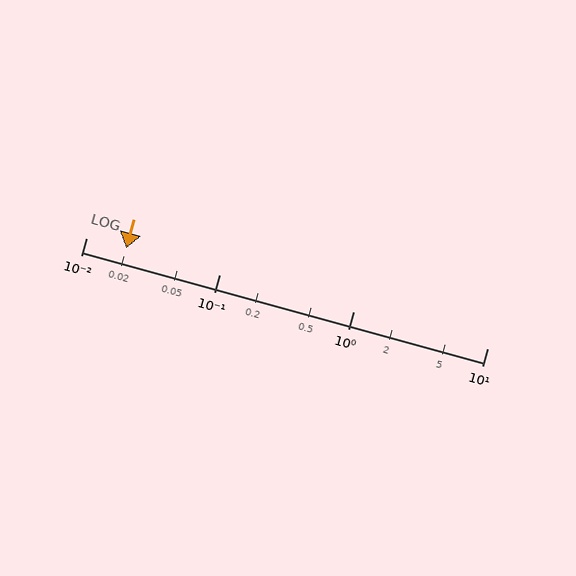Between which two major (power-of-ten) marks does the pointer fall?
The pointer is between 0.01 and 0.1.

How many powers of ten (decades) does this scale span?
The scale spans 3 decades, from 0.01 to 10.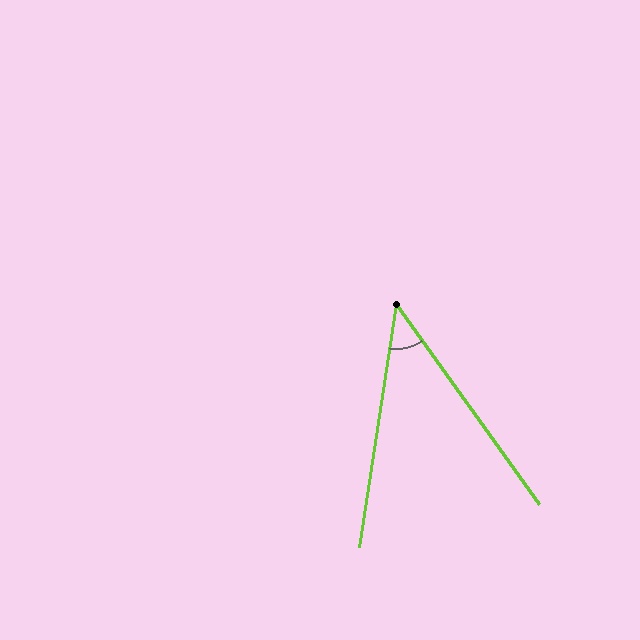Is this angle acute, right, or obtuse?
It is acute.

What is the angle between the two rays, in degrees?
Approximately 44 degrees.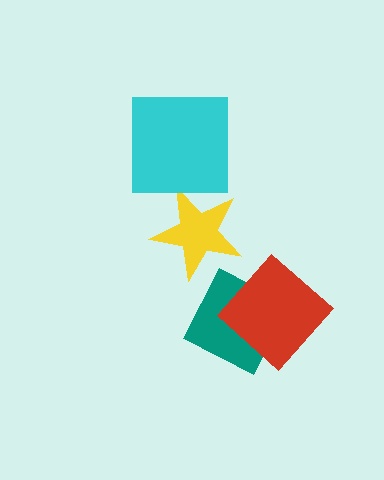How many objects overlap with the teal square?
1 object overlaps with the teal square.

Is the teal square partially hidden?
Yes, it is partially covered by another shape.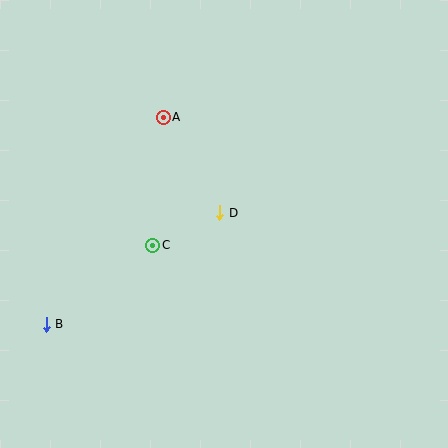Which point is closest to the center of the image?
Point D at (220, 213) is closest to the center.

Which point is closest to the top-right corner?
Point A is closest to the top-right corner.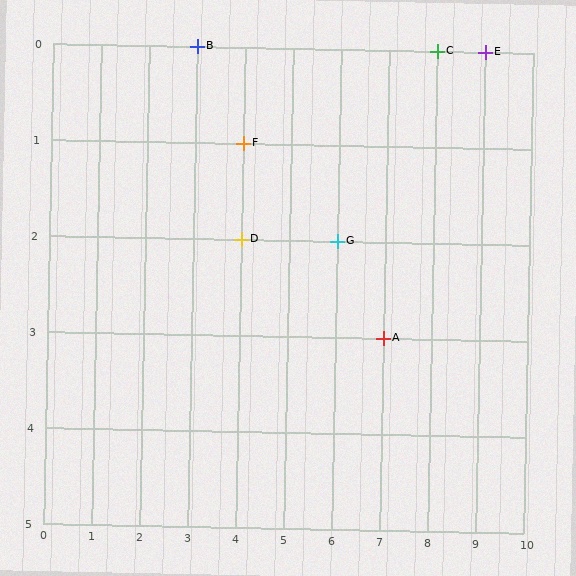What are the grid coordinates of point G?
Point G is at grid coordinates (6, 2).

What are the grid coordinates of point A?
Point A is at grid coordinates (7, 3).